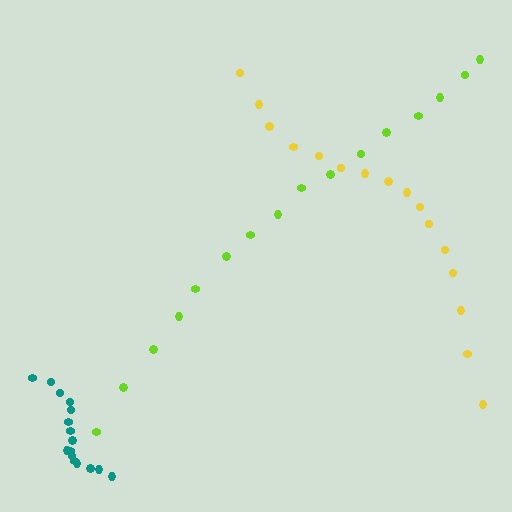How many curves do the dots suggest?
There are 3 distinct paths.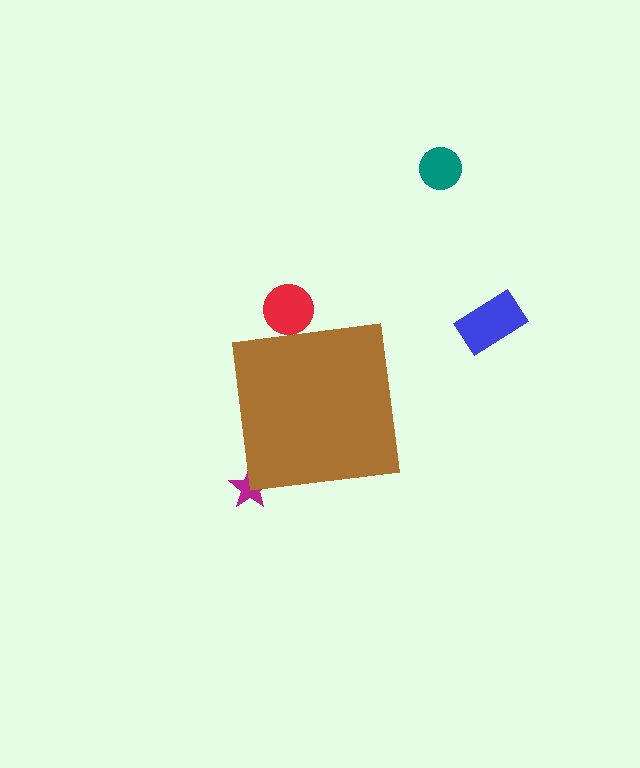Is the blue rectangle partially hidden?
No, the blue rectangle is fully visible.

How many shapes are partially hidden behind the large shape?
2 shapes are partially hidden.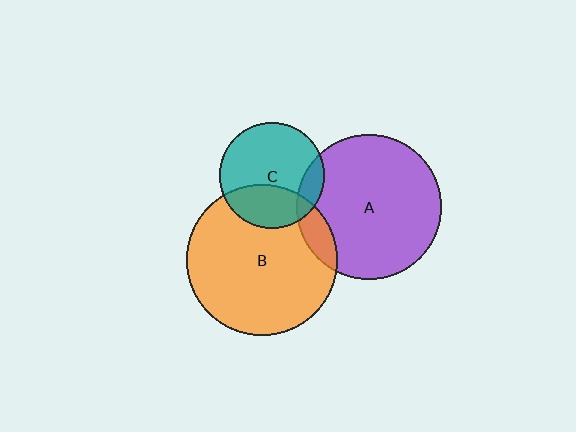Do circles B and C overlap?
Yes.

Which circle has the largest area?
Circle B (orange).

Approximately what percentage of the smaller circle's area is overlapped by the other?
Approximately 30%.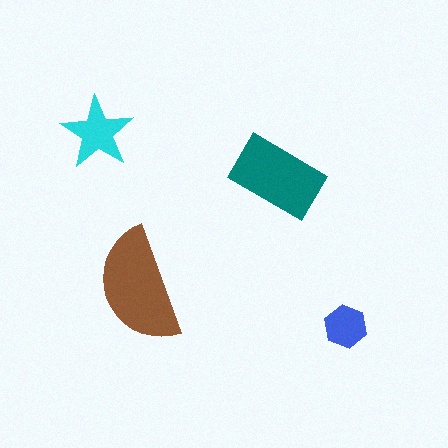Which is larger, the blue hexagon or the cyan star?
The cyan star.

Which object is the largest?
The brown semicircle.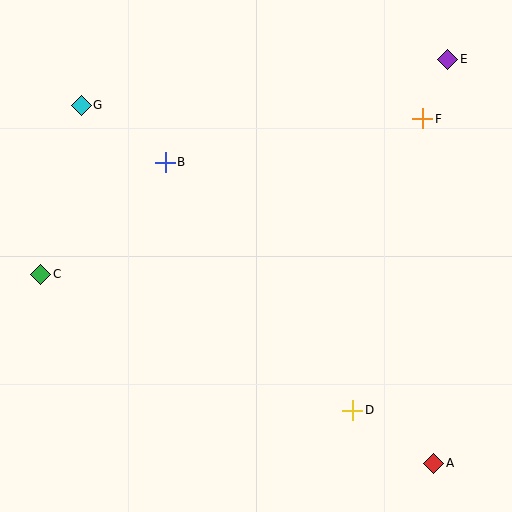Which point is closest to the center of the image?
Point B at (165, 162) is closest to the center.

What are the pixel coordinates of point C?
Point C is at (41, 274).